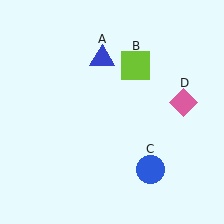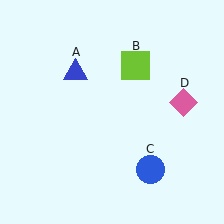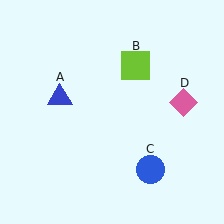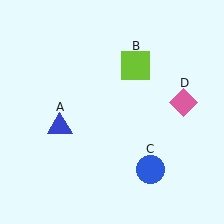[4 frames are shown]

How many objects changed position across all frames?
1 object changed position: blue triangle (object A).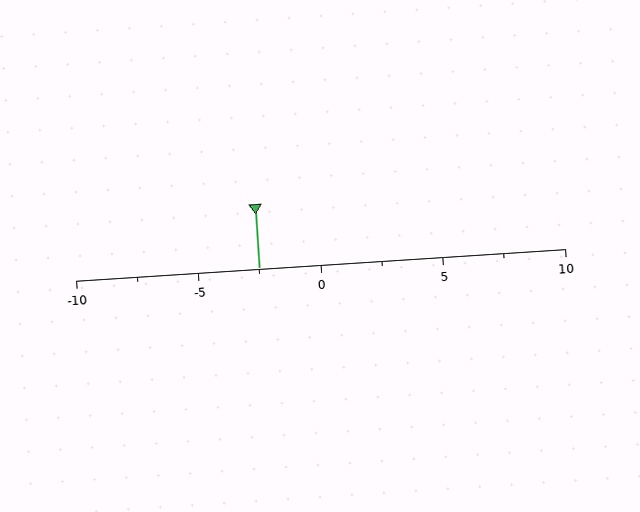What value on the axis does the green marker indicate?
The marker indicates approximately -2.5.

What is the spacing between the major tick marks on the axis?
The major ticks are spaced 5 apart.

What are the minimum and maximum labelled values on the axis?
The axis runs from -10 to 10.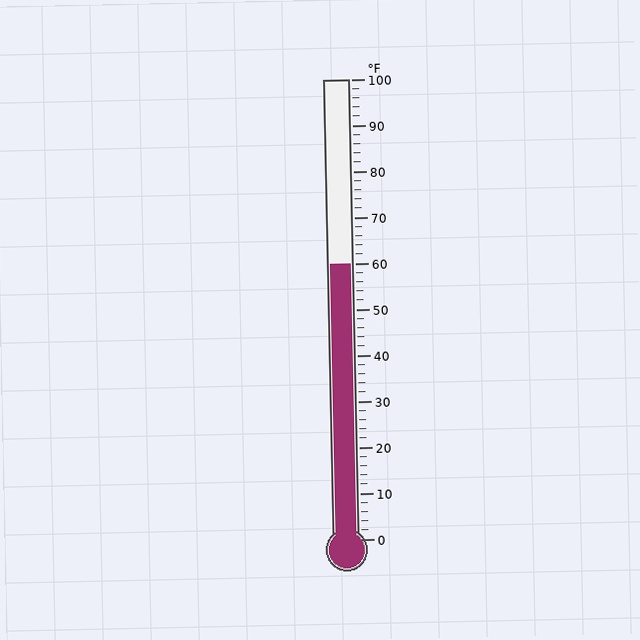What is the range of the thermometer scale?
The thermometer scale ranges from 0°F to 100°F.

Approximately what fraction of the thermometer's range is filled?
The thermometer is filled to approximately 60% of its range.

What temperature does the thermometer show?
The thermometer shows approximately 60°F.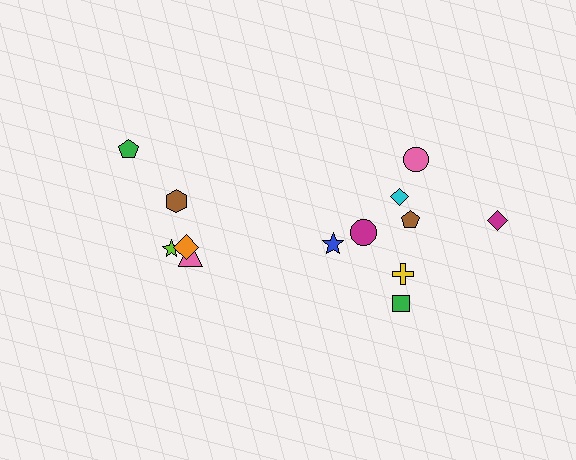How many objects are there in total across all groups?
There are 13 objects.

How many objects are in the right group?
There are 8 objects.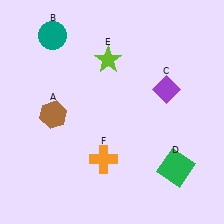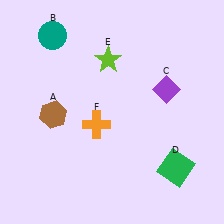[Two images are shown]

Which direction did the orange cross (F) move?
The orange cross (F) moved up.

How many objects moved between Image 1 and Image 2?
1 object moved between the two images.